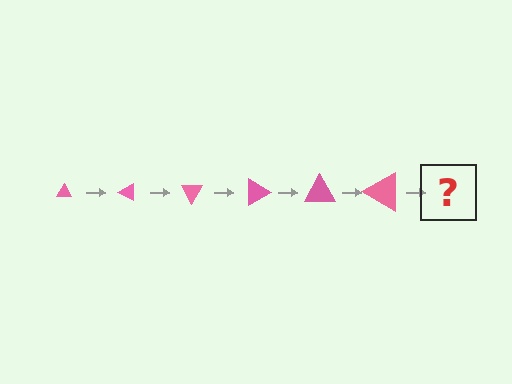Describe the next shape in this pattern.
It should be a triangle, larger than the previous one and rotated 180 degrees from the start.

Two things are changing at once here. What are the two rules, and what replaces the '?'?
The two rules are that the triangle grows larger each step and it rotates 30 degrees each step. The '?' should be a triangle, larger than the previous one and rotated 180 degrees from the start.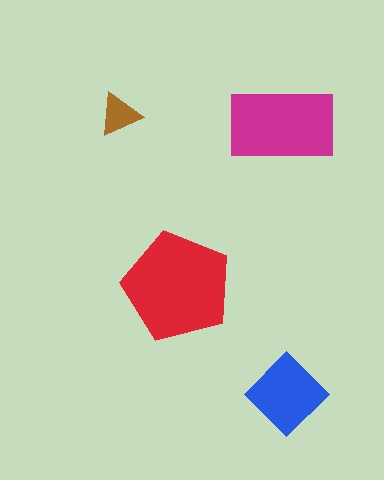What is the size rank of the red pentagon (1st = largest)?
1st.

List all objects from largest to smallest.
The red pentagon, the magenta rectangle, the blue diamond, the brown triangle.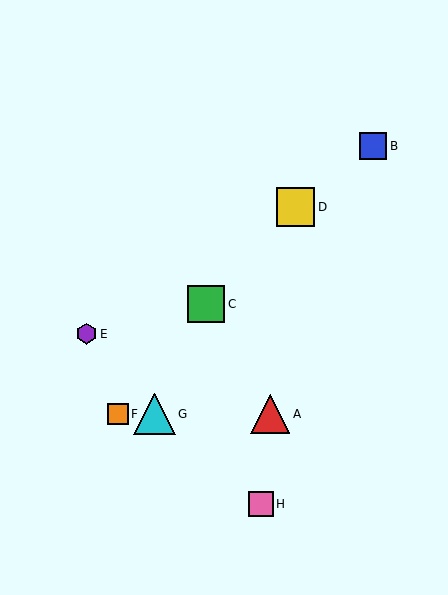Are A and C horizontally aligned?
No, A is at y≈414 and C is at y≈304.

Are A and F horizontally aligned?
Yes, both are at y≈414.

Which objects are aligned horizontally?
Objects A, F, G are aligned horizontally.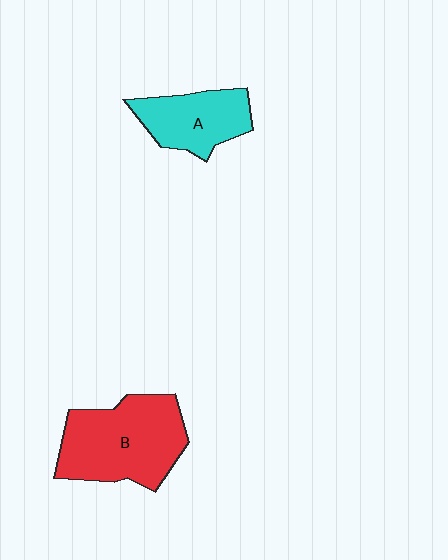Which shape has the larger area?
Shape B (red).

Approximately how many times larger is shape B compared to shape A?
Approximately 1.6 times.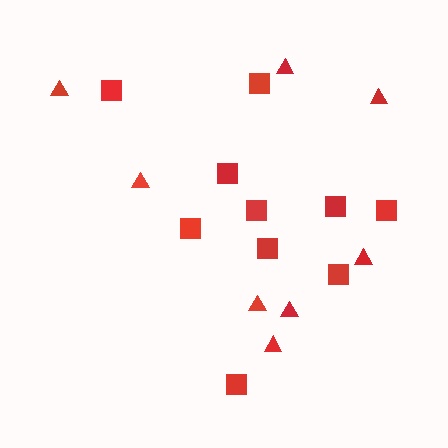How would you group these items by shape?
There are 2 groups: one group of triangles (8) and one group of squares (10).